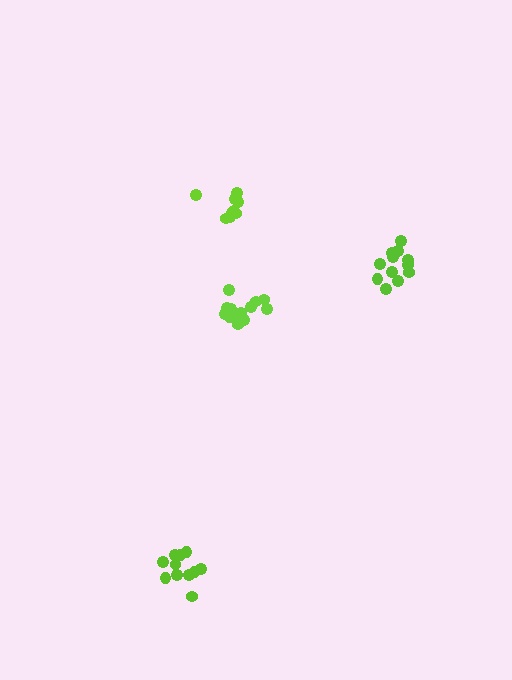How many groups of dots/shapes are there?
There are 4 groups.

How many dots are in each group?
Group 1: 13 dots, Group 2: 9 dots, Group 3: 13 dots, Group 4: 11 dots (46 total).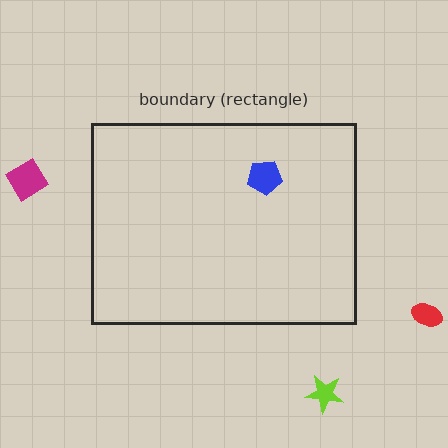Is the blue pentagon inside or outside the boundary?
Inside.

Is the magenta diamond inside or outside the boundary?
Outside.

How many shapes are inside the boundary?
1 inside, 3 outside.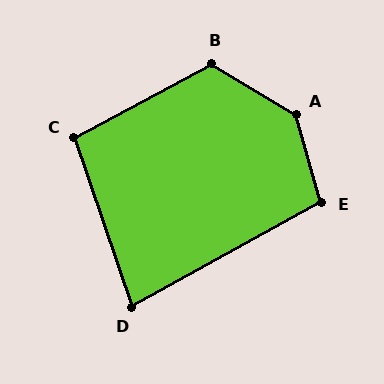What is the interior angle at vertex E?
Approximately 103 degrees (obtuse).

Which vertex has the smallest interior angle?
D, at approximately 80 degrees.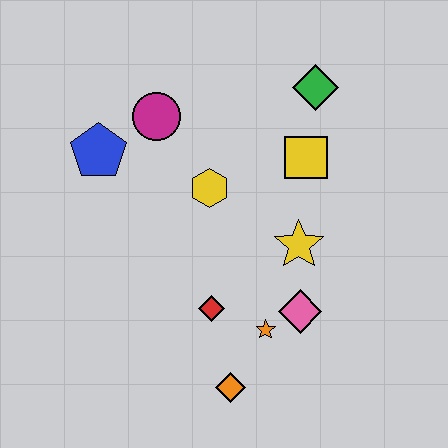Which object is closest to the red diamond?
The orange star is closest to the red diamond.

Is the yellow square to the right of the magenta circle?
Yes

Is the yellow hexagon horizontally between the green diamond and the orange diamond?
No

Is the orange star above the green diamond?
No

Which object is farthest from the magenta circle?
The orange diamond is farthest from the magenta circle.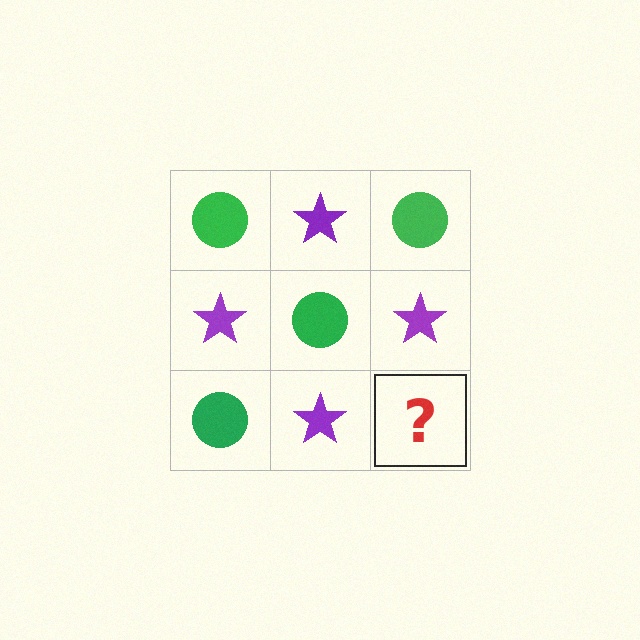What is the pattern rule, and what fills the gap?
The rule is that it alternates green circle and purple star in a checkerboard pattern. The gap should be filled with a green circle.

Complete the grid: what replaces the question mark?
The question mark should be replaced with a green circle.